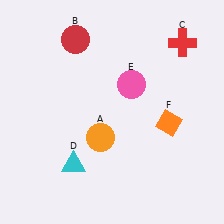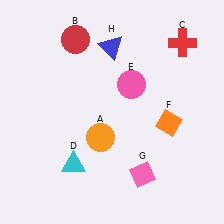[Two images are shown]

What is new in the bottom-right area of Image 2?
A pink diamond (G) was added in the bottom-right area of Image 2.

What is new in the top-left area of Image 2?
A blue triangle (H) was added in the top-left area of Image 2.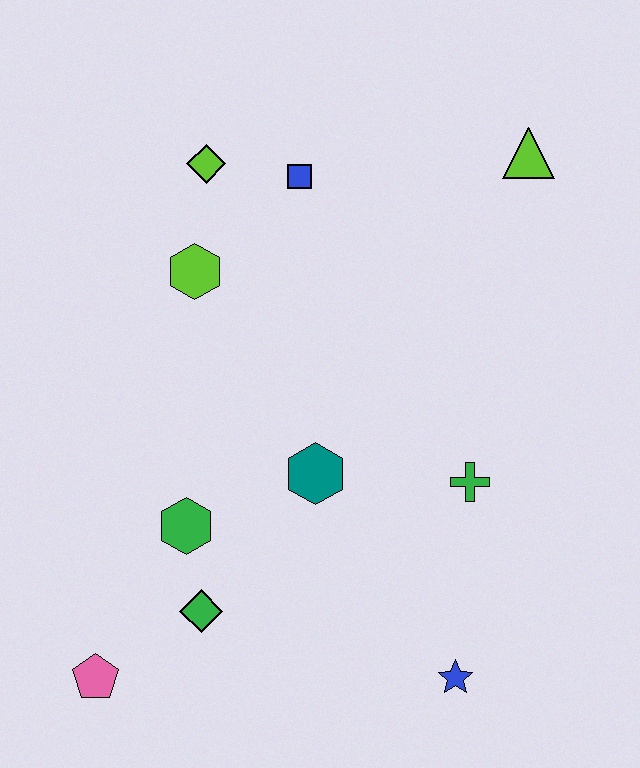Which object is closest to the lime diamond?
The blue square is closest to the lime diamond.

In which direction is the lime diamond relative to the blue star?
The lime diamond is above the blue star.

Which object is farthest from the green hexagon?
The lime triangle is farthest from the green hexagon.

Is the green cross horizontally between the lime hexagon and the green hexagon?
No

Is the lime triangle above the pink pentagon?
Yes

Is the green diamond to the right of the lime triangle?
No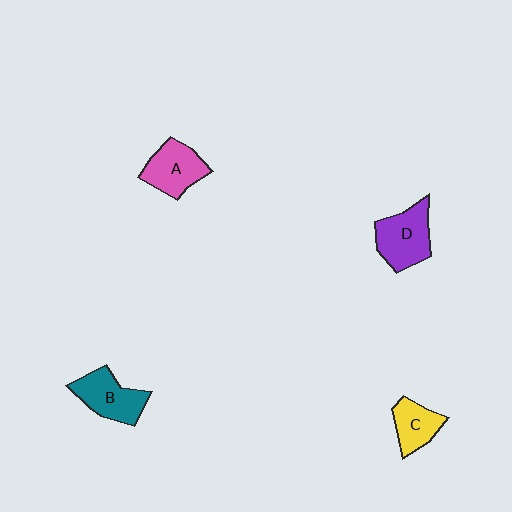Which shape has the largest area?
Shape D (purple).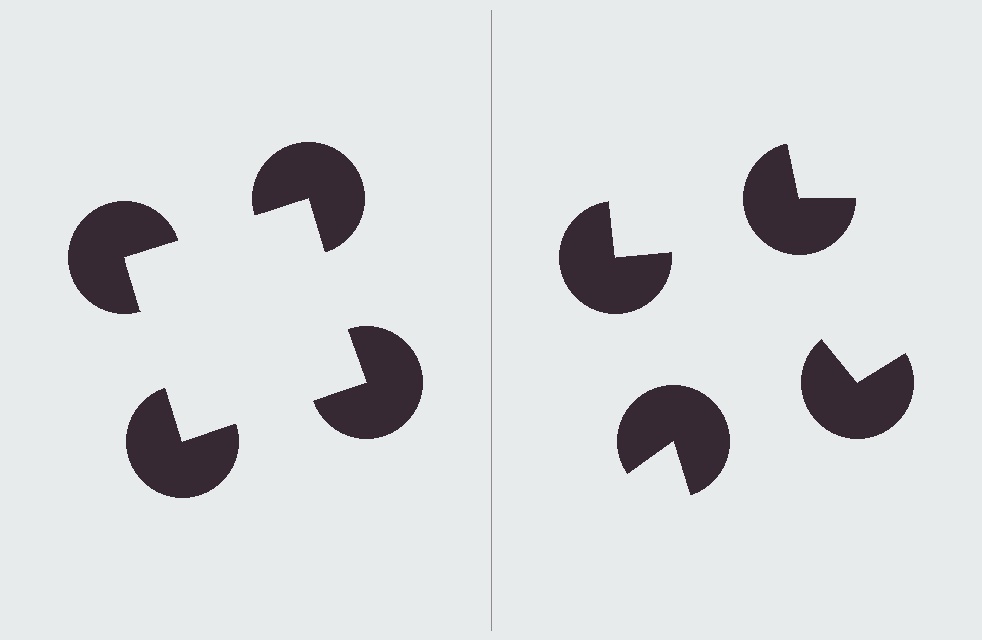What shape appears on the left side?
An illusory square.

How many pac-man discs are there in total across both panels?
8 — 4 on each side.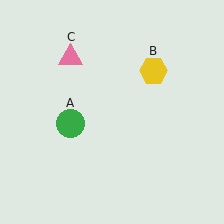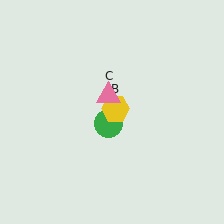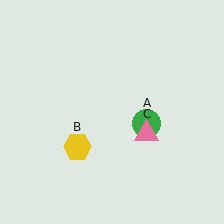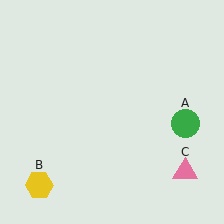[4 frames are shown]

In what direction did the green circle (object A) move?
The green circle (object A) moved right.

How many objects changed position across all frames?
3 objects changed position: green circle (object A), yellow hexagon (object B), pink triangle (object C).